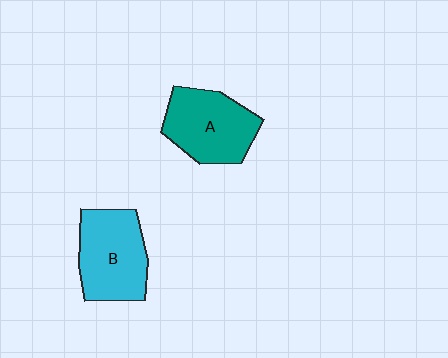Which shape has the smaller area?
Shape A (teal).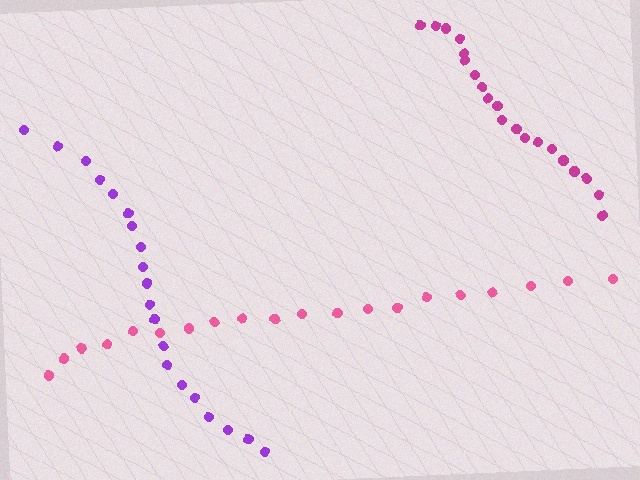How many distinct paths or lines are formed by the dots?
There are 3 distinct paths.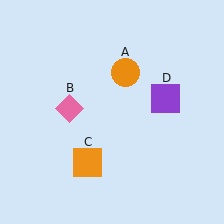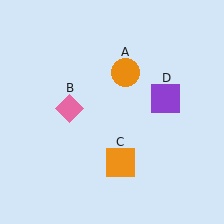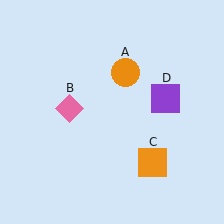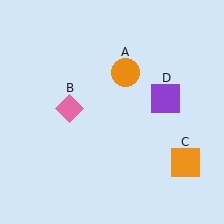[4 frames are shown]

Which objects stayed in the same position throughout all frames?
Orange circle (object A) and pink diamond (object B) and purple square (object D) remained stationary.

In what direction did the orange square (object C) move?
The orange square (object C) moved right.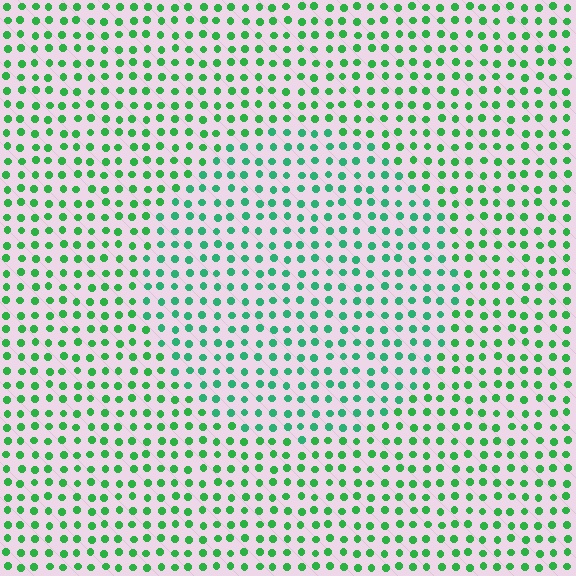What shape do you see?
I see a circle.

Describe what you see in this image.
The image is filled with small green elements in a uniform arrangement. A circle-shaped region is visible where the elements are tinted to a slightly different hue, forming a subtle color boundary.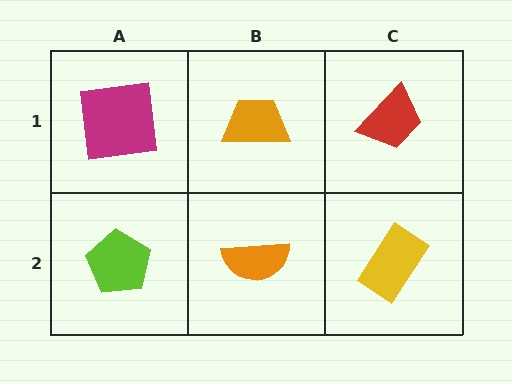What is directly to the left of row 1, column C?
An orange trapezoid.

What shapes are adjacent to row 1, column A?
A lime pentagon (row 2, column A), an orange trapezoid (row 1, column B).